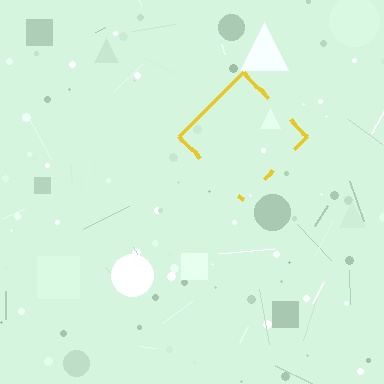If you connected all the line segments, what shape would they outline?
They would outline a diamond.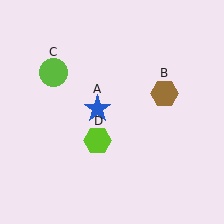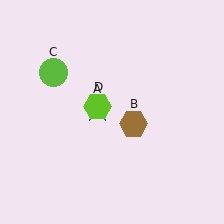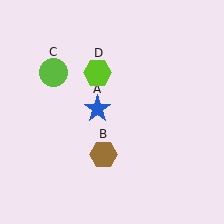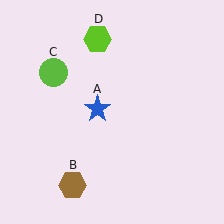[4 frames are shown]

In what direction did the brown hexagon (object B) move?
The brown hexagon (object B) moved down and to the left.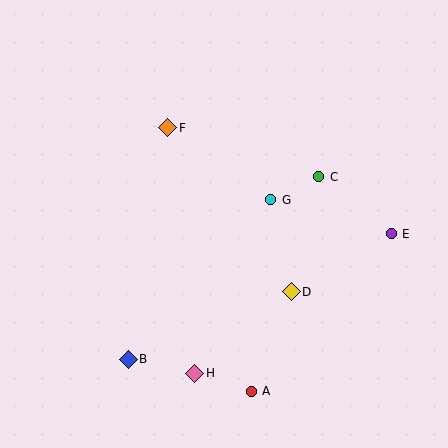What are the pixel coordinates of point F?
Point F is at (168, 128).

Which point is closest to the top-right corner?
Point C is closest to the top-right corner.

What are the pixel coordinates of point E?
Point E is at (391, 234).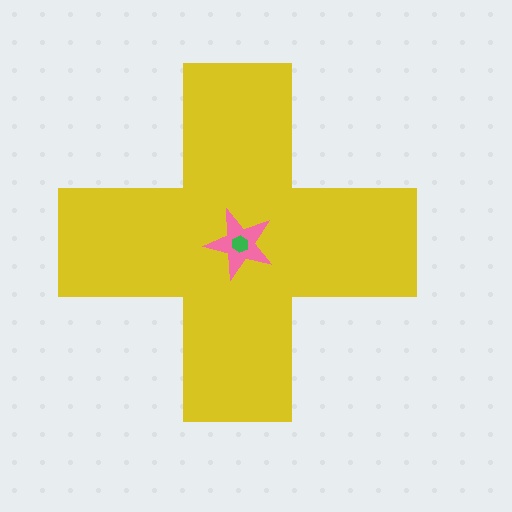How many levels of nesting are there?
3.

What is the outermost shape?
The yellow cross.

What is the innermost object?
The green hexagon.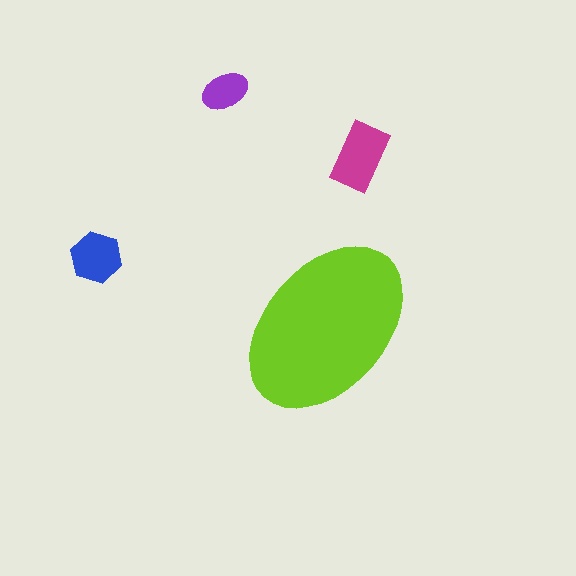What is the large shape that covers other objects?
A lime ellipse.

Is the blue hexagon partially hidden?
No, the blue hexagon is fully visible.